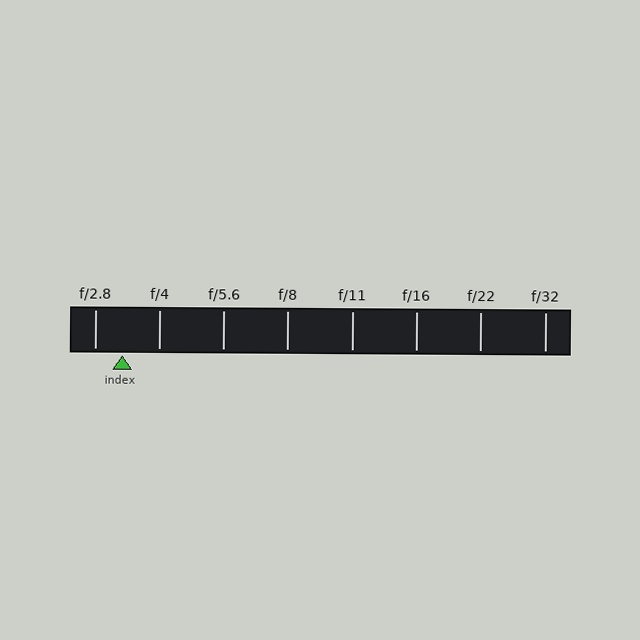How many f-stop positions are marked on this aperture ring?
There are 8 f-stop positions marked.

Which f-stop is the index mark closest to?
The index mark is closest to f/2.8.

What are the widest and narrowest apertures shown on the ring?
The widest aperture shown is f/2.8 and the narrowest is f/32.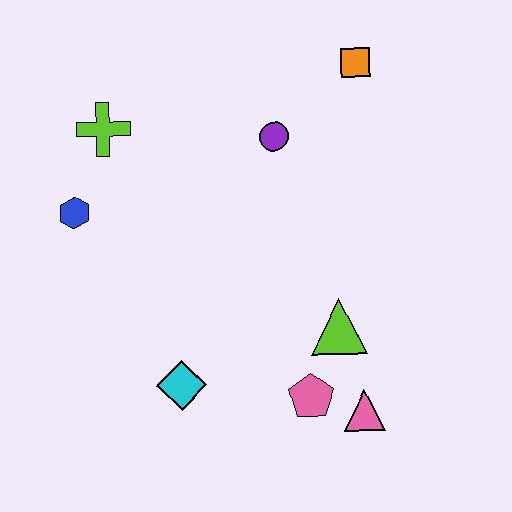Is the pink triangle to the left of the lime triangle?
No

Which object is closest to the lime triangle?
The pink pentagon is closest to the lime triangle.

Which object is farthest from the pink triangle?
The lime cross is farthest from the pink triangle.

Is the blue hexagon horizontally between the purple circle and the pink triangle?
No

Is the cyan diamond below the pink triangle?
No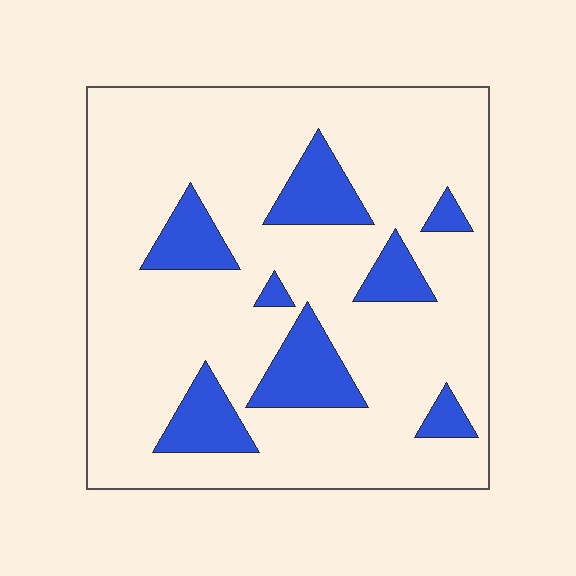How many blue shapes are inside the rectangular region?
8.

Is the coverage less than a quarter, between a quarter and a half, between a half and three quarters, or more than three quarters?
Less than a quarter.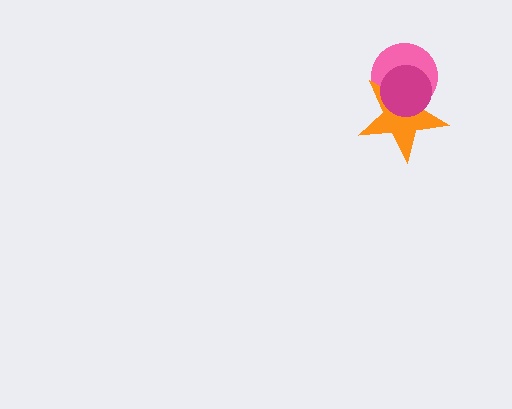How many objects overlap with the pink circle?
2 objects overlap with the pink circle.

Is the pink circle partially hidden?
Yes, it is partially covered by another shape.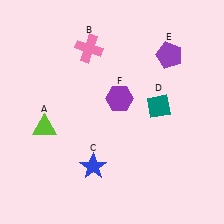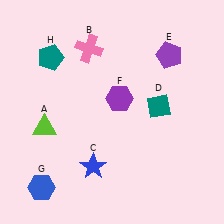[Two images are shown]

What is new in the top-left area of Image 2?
A teal pentagon (H) was added in the top-left area of Image 2.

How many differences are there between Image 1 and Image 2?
There are 2 differences between the two images.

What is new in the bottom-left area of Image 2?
A blue hexagon (G) was added in the bottom-left area of Image 2.